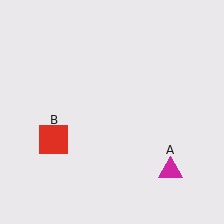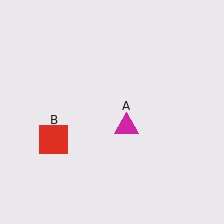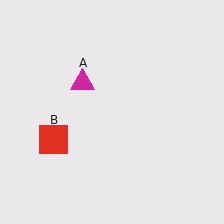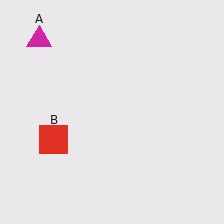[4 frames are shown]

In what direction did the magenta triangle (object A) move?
The magenta triangle (object A) moved up and to the left.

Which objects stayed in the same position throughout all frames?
Red square (object B) remained stationary.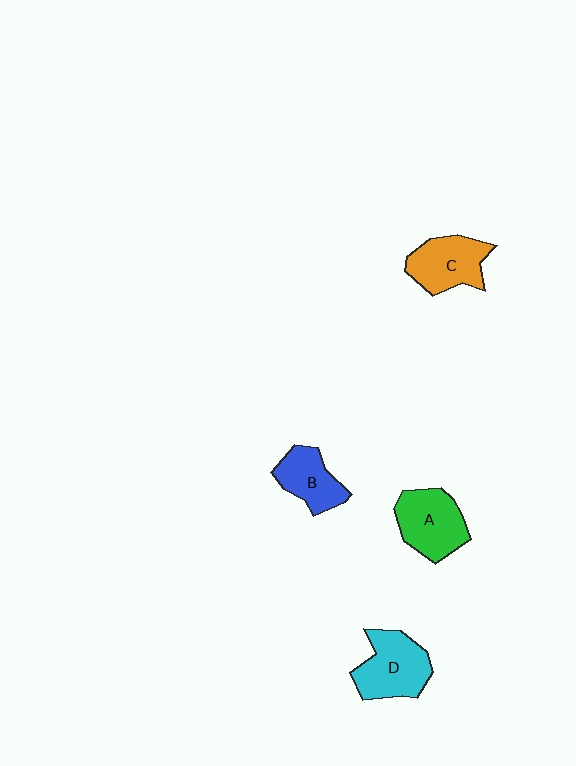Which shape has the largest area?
Shape D (cyan).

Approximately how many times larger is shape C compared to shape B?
Approximately 1.2 times.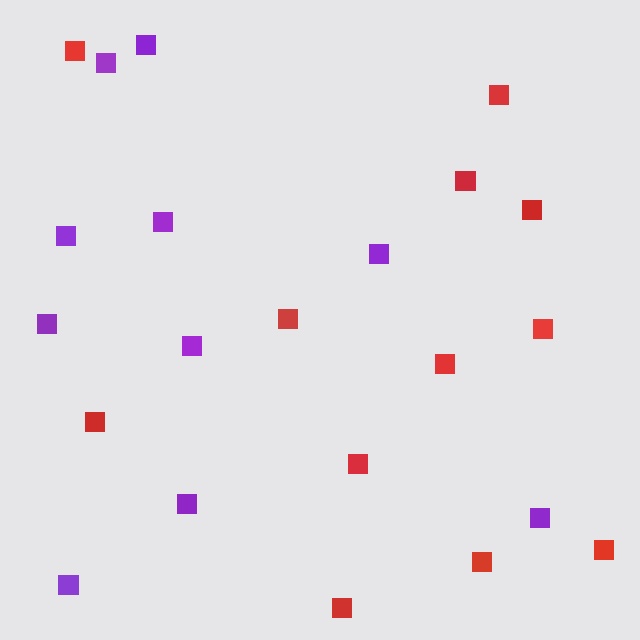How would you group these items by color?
There are 2 groups: one group of red squares (12) and one group of purple squares (10).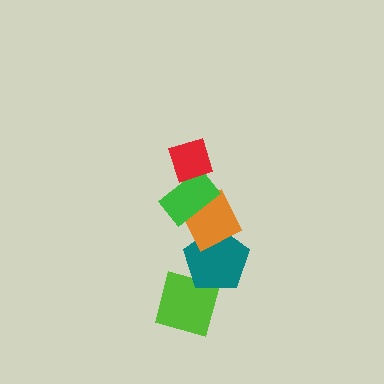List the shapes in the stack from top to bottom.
From top to bottom: the red diamond, the green rectangle, the orange diamond, the teal pentagon, the lime square.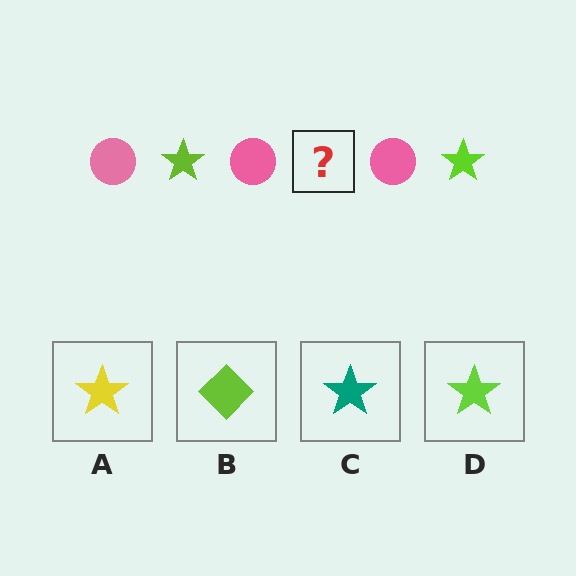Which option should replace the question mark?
Option D.